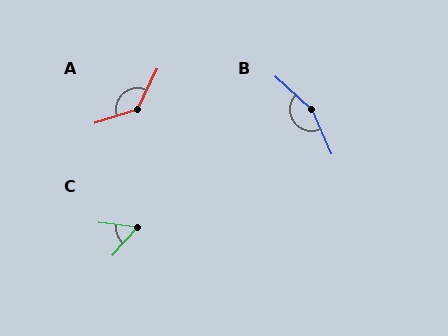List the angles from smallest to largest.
C (55°), A (133°), B (157°).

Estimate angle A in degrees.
Approximately 133 degrees.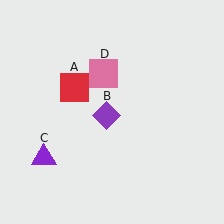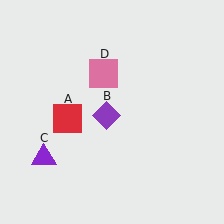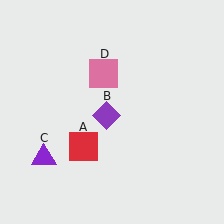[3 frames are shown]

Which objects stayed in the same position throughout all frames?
Purple diamond (object B) and purple triangle (object C) and pink square (object D) remained stationary.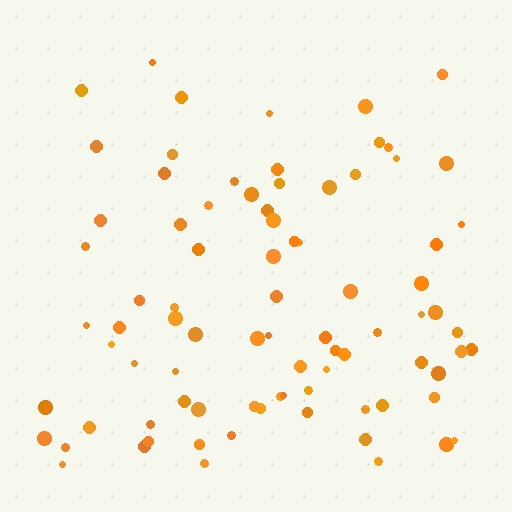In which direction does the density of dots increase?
From top to bottom, with the bottom side densest.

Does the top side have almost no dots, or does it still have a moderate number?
Still a moderate number, just noticeably fewer than the bottom.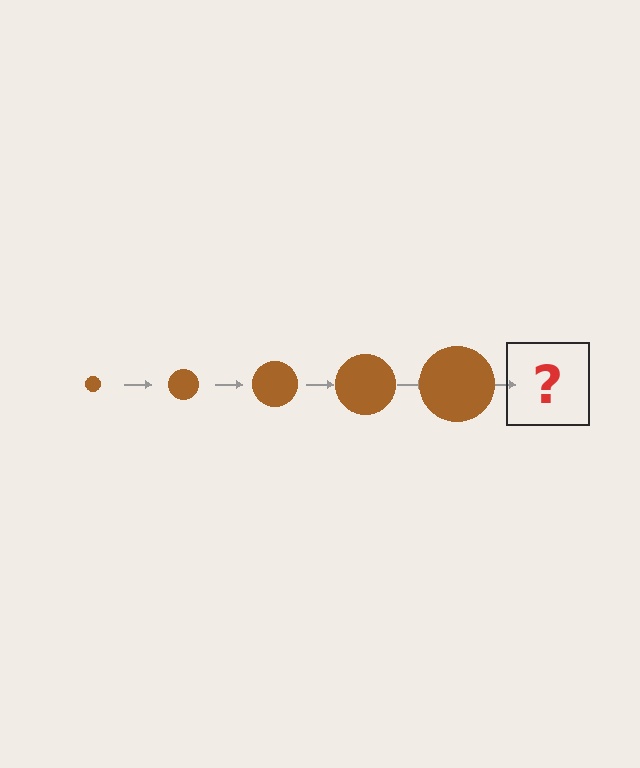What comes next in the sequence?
The next element should be a brown circle, larger than the previous one.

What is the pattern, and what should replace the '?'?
The pattern is that the circle gets progressively larger each step. The '?' should be a brown circle, larger than the previous one.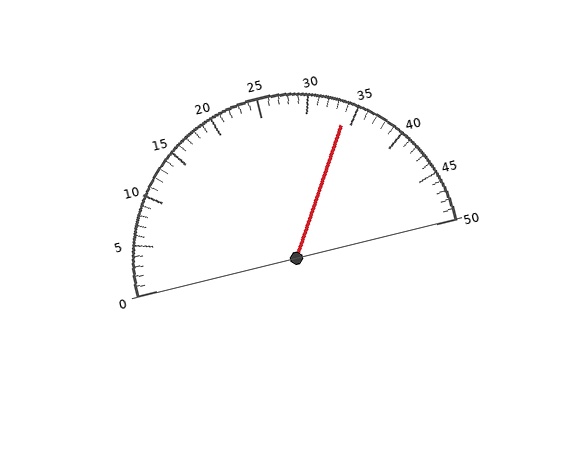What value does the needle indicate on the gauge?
The needle indicates approximately 34.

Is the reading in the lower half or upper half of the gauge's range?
The reading is in the upper half of the range (0 to 50).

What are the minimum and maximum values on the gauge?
The gauge ranges from 0 to 50.